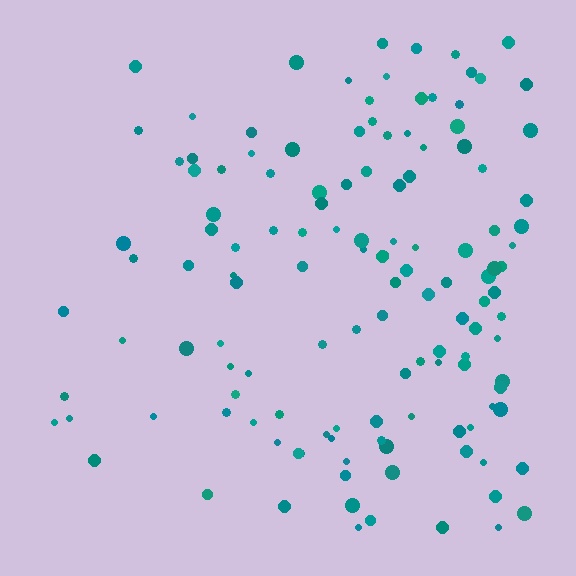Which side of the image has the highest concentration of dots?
The right.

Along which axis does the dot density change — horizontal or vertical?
Horizontal.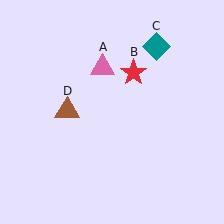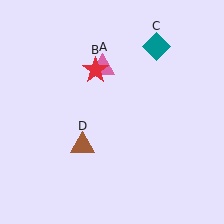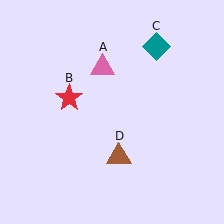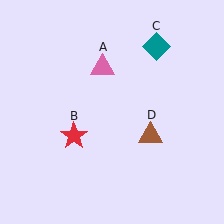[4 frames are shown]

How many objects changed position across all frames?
2 objects changed position: red star (object B), brown triangle (object D).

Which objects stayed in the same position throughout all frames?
Pink triangle (object A) and teal diamond (object C) remained stationary.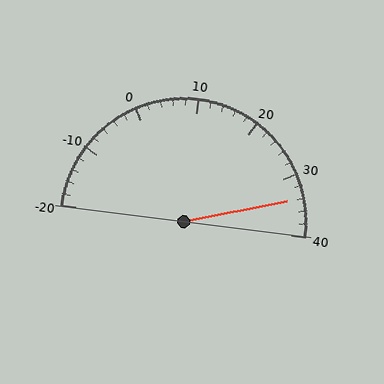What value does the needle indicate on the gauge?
The needle indicates approximately 34.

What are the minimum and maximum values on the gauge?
The gauge ranges from -20 to 40.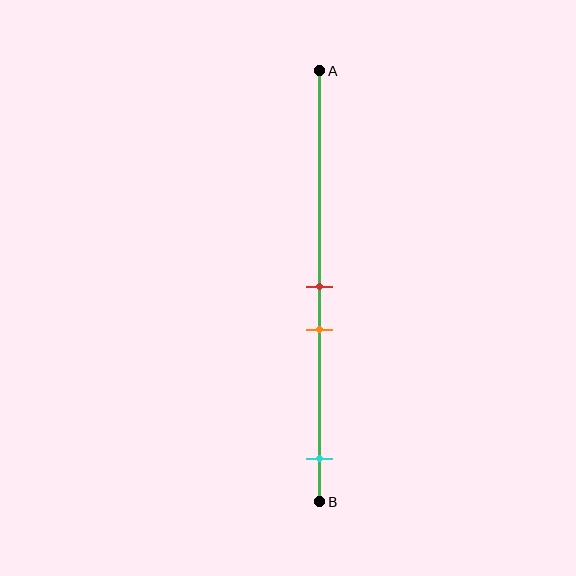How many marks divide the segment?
There are 3 marks dividing the segment.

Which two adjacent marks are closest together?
The red and orange marks are the closest adjacent pair.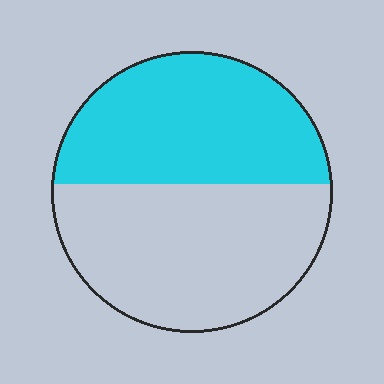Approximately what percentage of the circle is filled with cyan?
Approximately 45%.